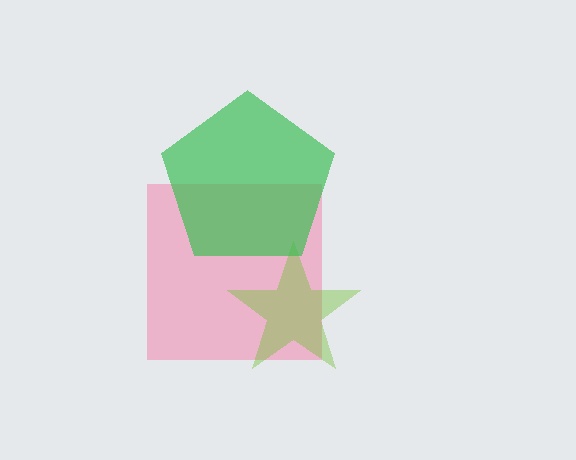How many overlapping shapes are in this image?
There are 3 overlapping shapes in the image.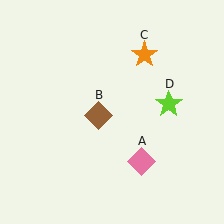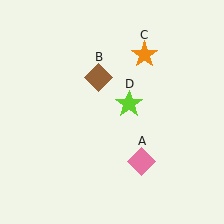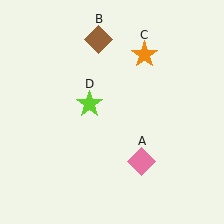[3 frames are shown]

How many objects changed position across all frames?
2 objects changed position: brown diamond (object B), lime star (object D).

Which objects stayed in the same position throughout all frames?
Pink diamond (object A) and orange star (object C) remained stationary.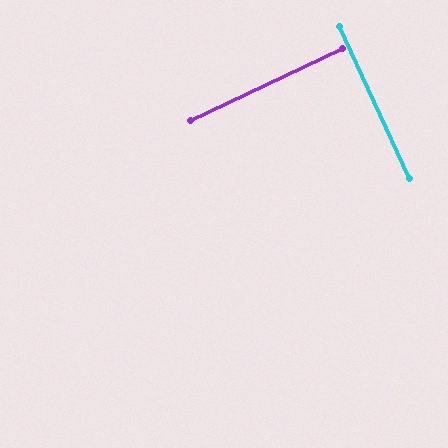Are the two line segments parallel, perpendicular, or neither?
Perpendicular — they meet at approximately 89°.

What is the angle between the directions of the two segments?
Approximately 89 degrees.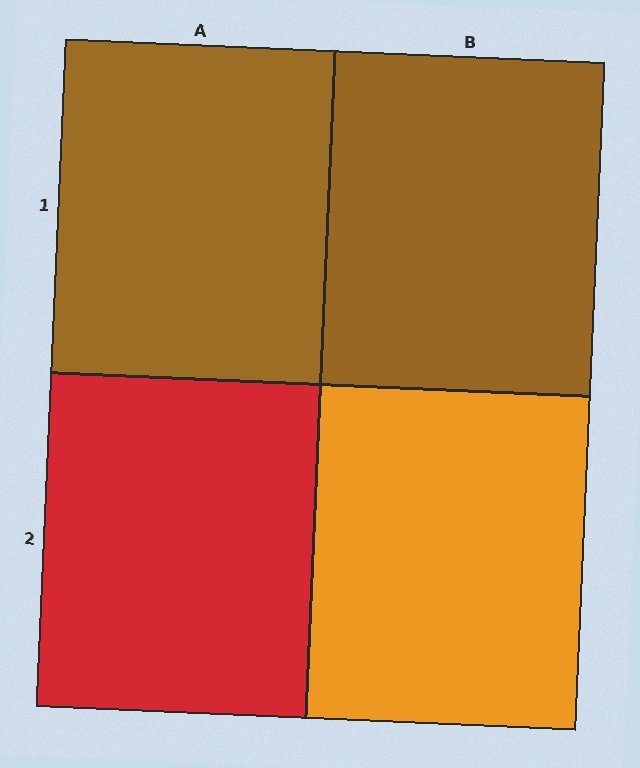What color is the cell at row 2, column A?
Red.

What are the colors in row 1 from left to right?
Brown, brown.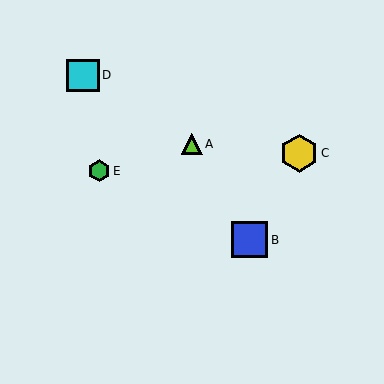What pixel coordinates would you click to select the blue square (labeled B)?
Click at (250, 240) to select the blue square B.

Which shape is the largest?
The yellow hexagon (labeled C) is the largest.